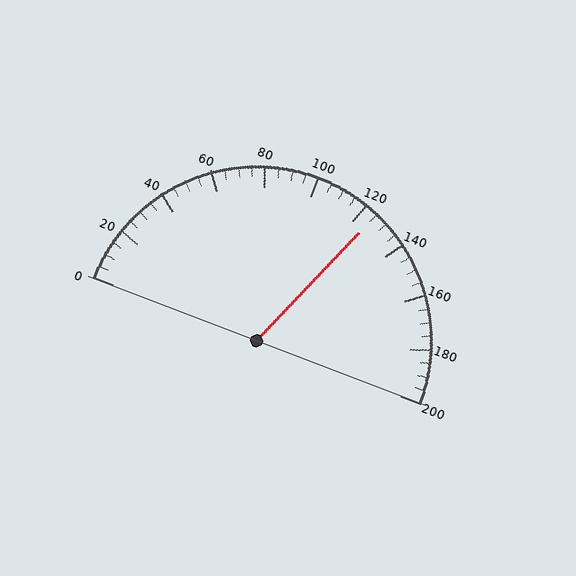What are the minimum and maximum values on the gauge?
The gauge ranges from 0 to 200.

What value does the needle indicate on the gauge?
The needle indicates approximately 125.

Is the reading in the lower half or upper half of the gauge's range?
The reading is in the upper half of the range (0 to 200).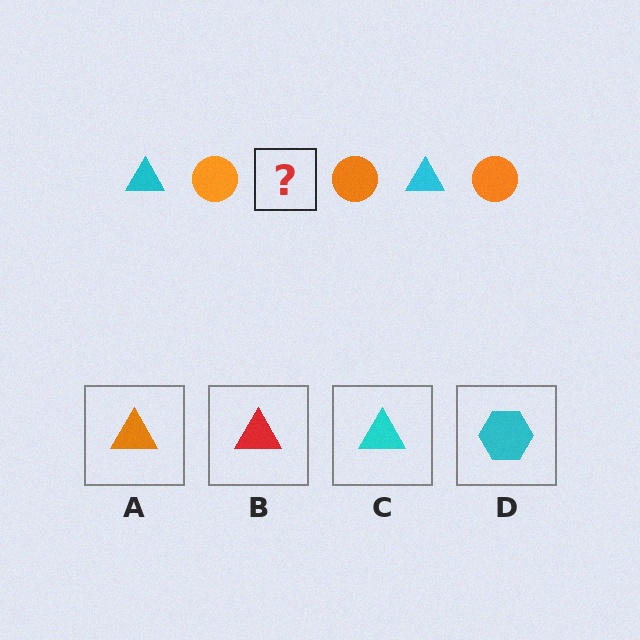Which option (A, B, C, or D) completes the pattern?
C.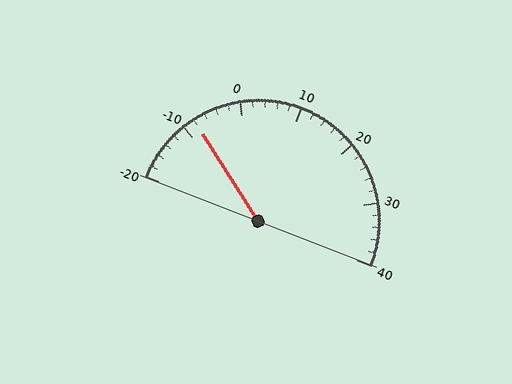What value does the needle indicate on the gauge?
The needle indicates approximately -8.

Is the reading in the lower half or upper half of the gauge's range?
The reading is in the lower half of the range (-20 to 40).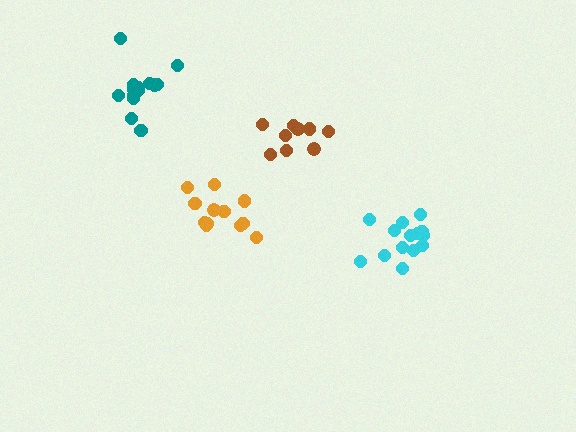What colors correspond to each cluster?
The clusters are colored: teal, brown, cyan, orange.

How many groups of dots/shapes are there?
There are 4 groups.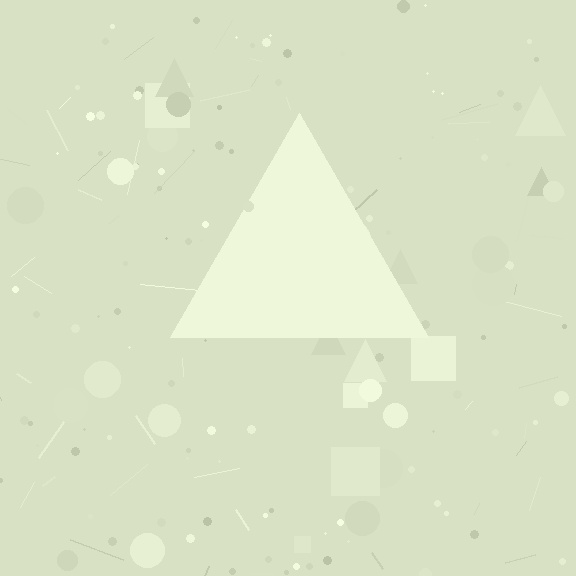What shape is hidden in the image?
A triangle is hidden in the image.